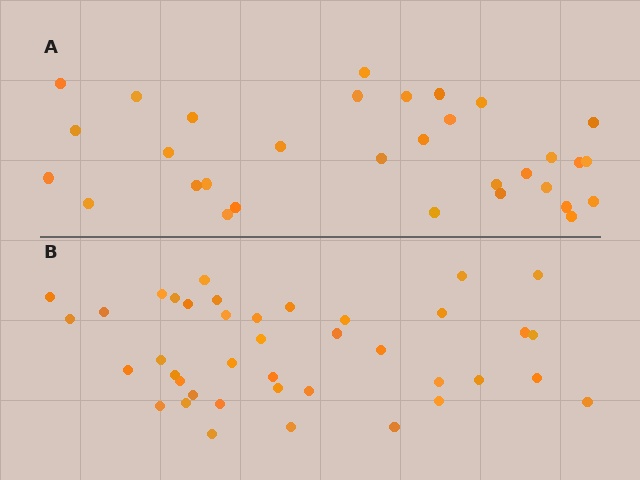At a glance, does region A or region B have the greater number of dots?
Region B (the bottom region) has more dots.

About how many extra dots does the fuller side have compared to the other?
Region B has roughly 8 or so more dots than region A.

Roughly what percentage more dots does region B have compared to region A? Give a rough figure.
About 25% more.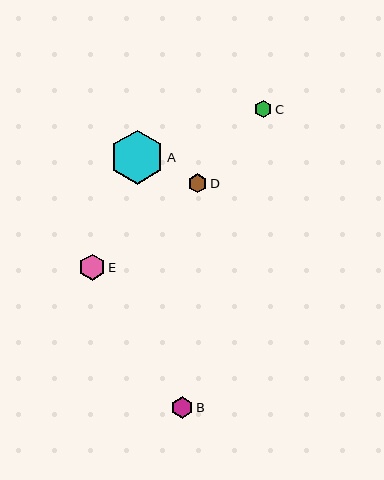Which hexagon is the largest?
Hexagon A is the largest with a size of approximately 55 pixels.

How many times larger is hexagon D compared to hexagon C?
Hexagon D is approximately 1.1 times the size of hexagon C.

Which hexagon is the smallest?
Hexagon C is the smallest with a size of approximately 17 pixels.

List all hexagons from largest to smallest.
From largest to smallest: A, E, B, D, C.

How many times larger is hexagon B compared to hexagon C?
Hexagon B is approximately 1.3 times the size of hexagon C.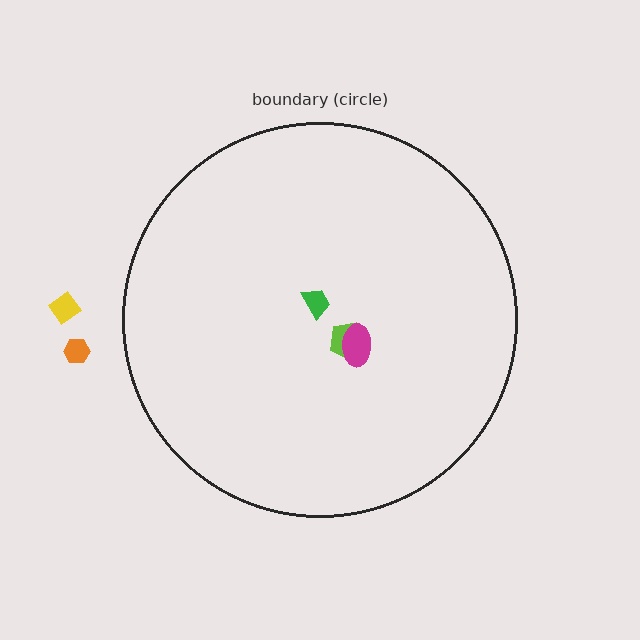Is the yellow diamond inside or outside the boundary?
Outside.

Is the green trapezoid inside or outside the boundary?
Inside.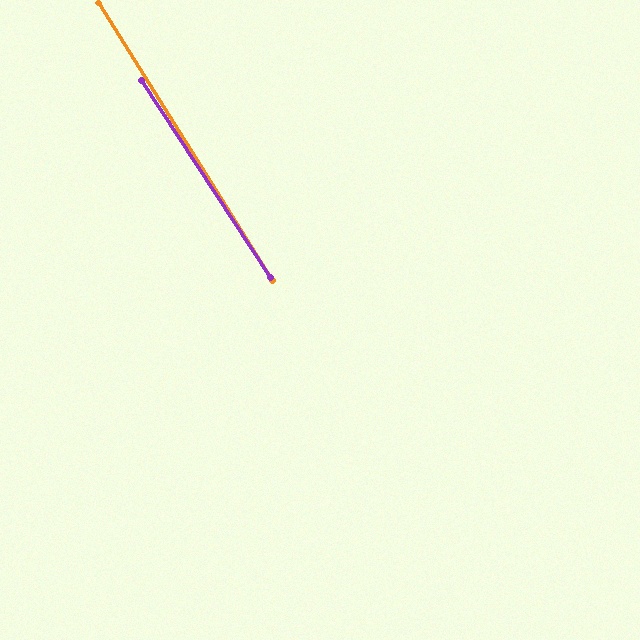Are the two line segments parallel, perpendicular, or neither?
Parallel — their directions differ by only 1.4°.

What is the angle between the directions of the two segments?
Approximately 1 degree.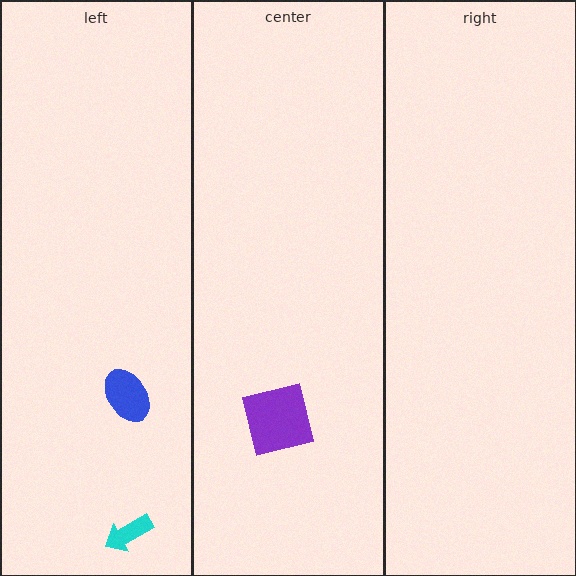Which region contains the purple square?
The center region.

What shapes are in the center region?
The purple square.